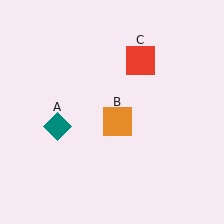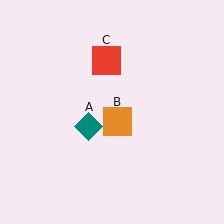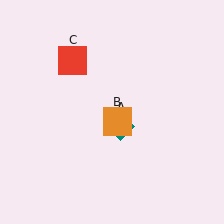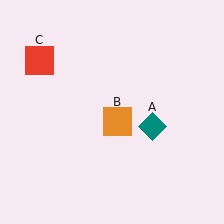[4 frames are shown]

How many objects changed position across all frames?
2 objects changed position: teal diamond (object A), red square (object C).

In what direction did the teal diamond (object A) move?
The teal diamond (object A) moved right.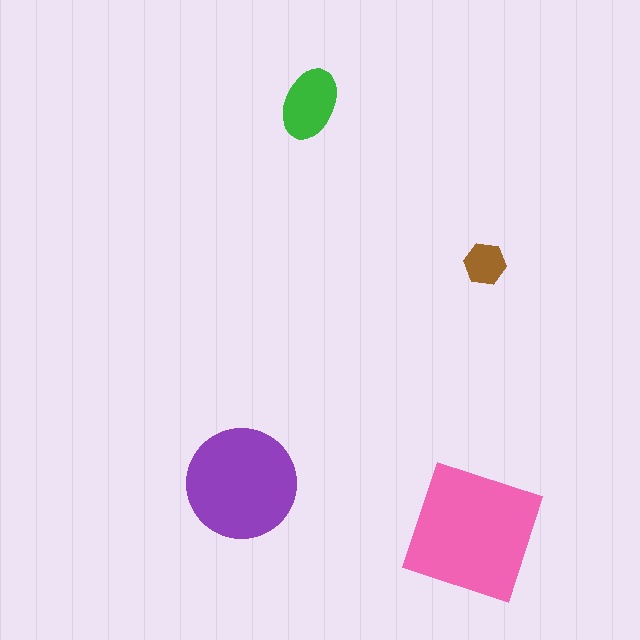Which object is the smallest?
The brown hexagon.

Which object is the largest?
The pink square.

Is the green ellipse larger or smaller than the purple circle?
Smaller.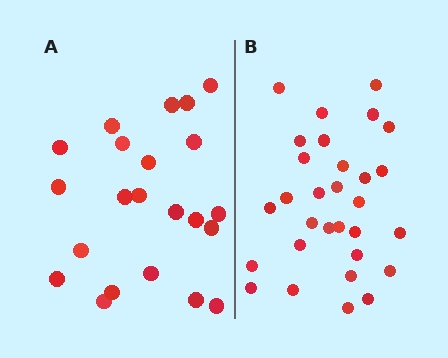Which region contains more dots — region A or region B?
Region B (the right region) has more dots.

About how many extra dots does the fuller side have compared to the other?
Region B has roughly 8 or so more dots than region A.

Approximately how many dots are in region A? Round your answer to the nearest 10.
About 20 dots. (The exact count is 22, which rounds to 20.)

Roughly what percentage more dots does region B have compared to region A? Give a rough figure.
About 35% more.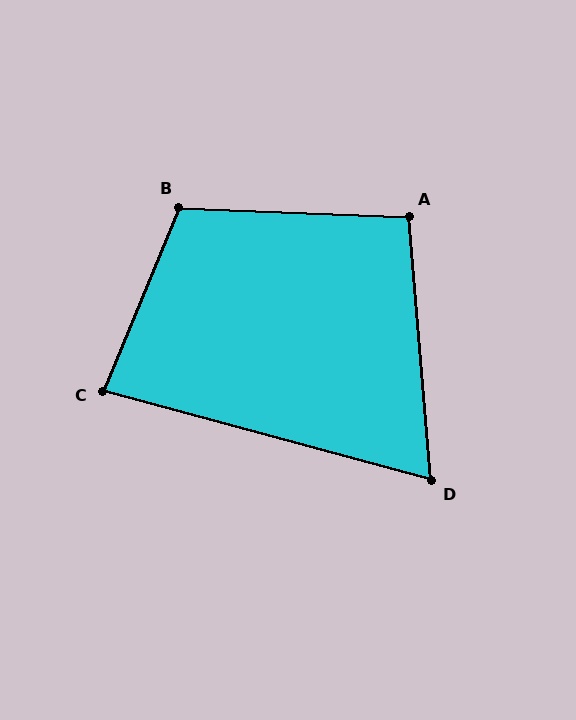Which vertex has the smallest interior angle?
D, at approximately 70 degrees.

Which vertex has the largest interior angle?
B, at approximately 110 degrees.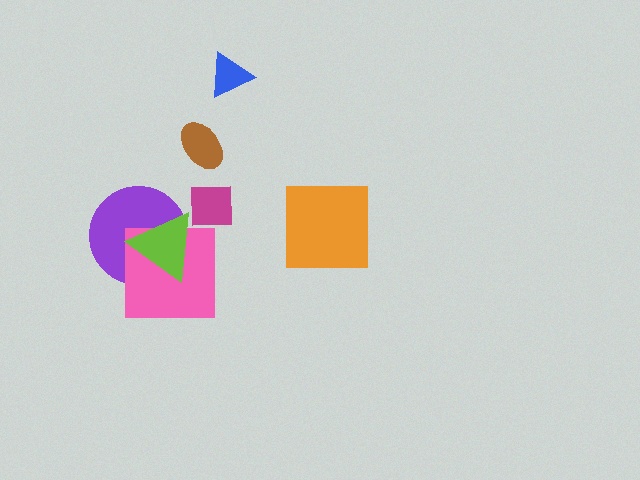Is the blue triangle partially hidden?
No, no other shape covers it.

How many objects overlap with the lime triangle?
3 objects overlap with the lime triangle.